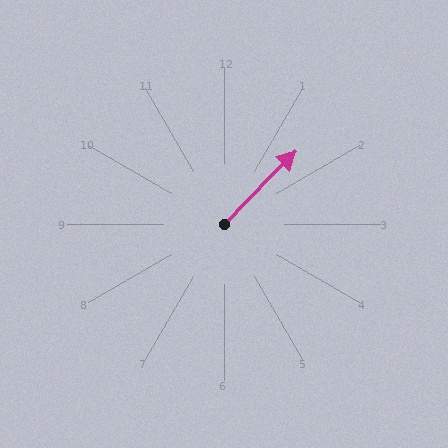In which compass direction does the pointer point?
Northeast.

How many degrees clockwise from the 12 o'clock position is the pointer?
Approximately 44 degrees.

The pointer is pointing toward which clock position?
Roughly 1 o'clock.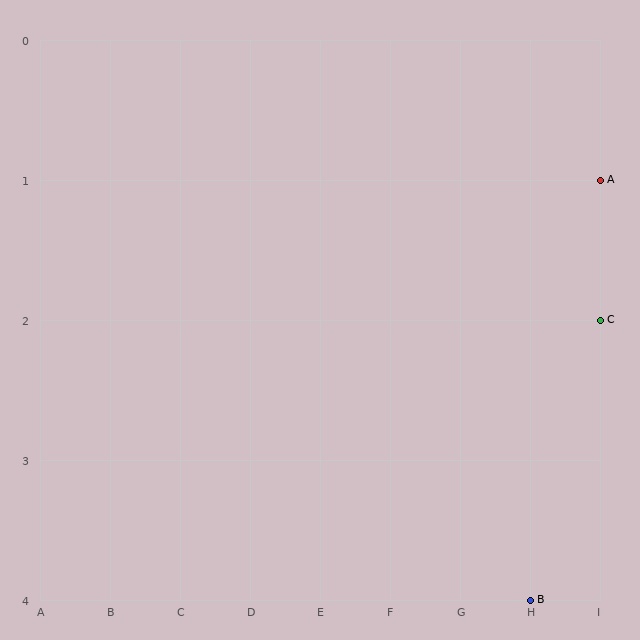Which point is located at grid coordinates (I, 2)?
Point C is at (I, 2).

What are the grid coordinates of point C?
Point C is at grid coordinates (I, 2).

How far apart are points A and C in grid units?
Points A and C are 1 row apart.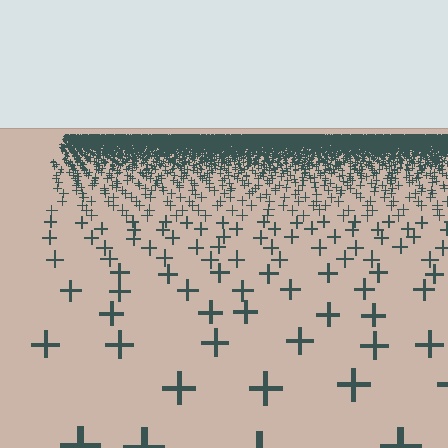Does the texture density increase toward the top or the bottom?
Density increases toward the top.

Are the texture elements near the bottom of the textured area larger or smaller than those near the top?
Larger. Near the bottom, elements are closer to the viewer and appear at a bigger on-screen size.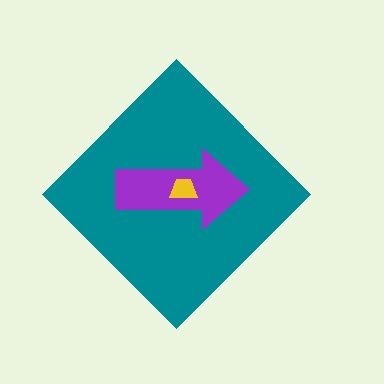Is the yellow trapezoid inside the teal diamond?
Yes.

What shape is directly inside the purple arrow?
The yellow trapezoid.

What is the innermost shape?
The yellow trapezoid.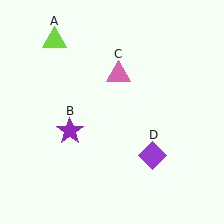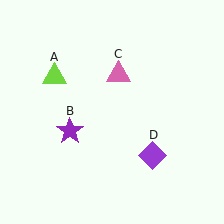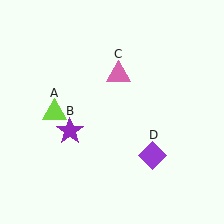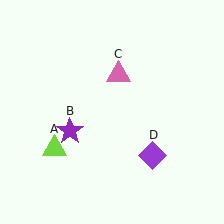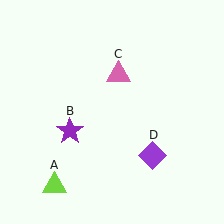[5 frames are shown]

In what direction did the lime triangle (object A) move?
The lime triangle (object A) moved down.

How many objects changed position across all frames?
1 object changed position: lime triangle (object A).